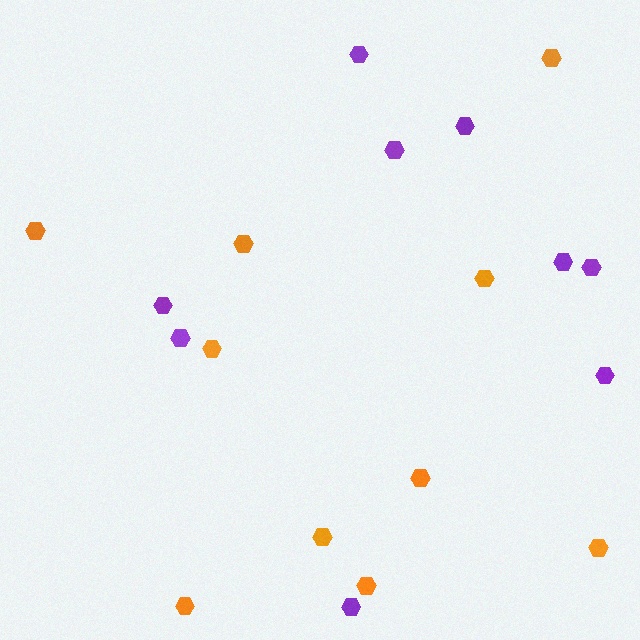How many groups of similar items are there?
There are 2 groups: one group of purple hexagons (9) and one group of orange hexagons (10).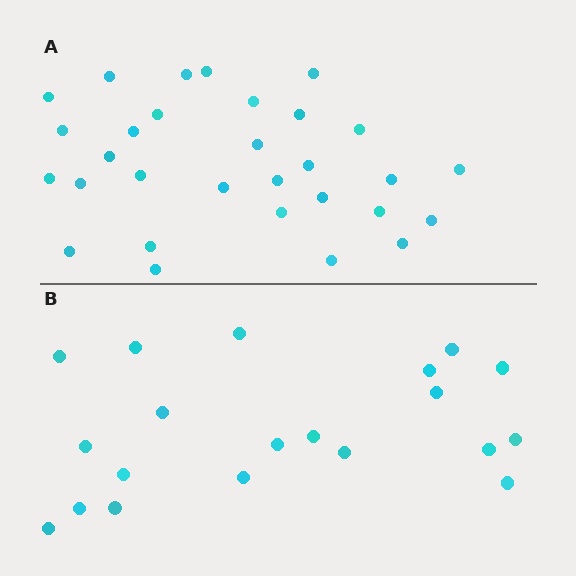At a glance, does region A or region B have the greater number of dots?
Region A (the top region) has more dots.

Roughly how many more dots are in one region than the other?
Region A has roughly 10 or so more dots than region B.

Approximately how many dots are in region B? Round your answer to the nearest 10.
About 20 dots.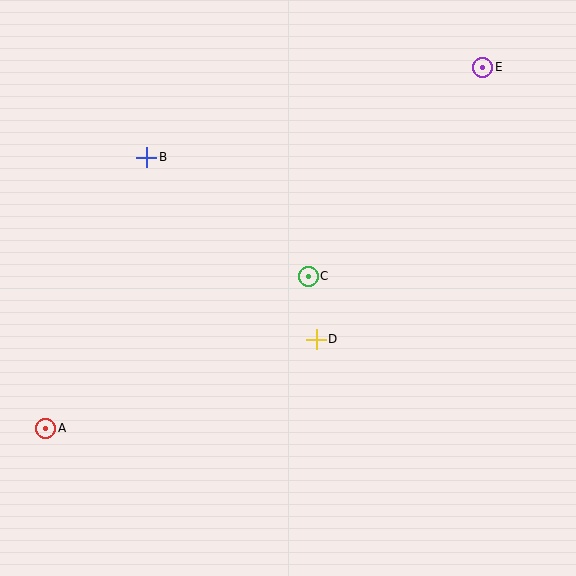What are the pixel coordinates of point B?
Point B is at (147, 157).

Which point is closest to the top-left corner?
Point B is closest to the top-left corner.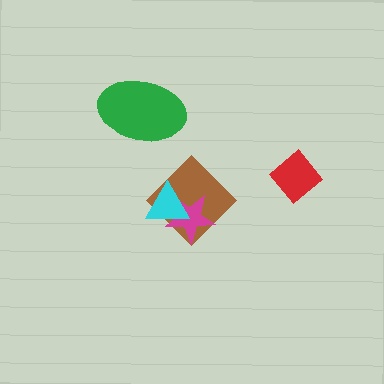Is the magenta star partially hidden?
Yes, it is partially covered by another shape.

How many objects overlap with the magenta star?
2 objects overlap with the magenta star.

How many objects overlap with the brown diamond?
2 objects overlap with the brown diamond.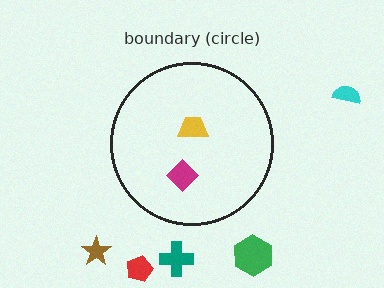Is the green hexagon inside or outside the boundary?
Outside.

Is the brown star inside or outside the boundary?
Outside.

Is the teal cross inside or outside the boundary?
Outside.